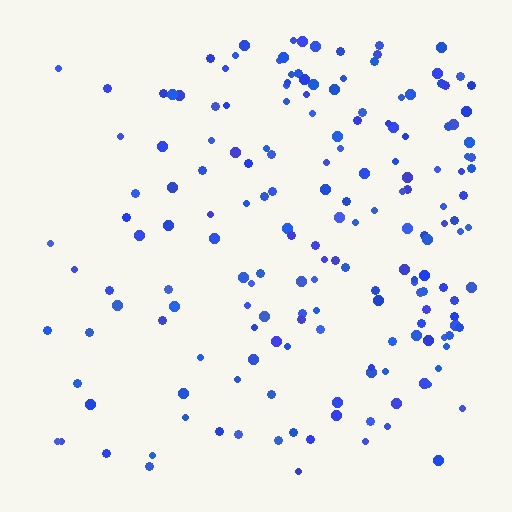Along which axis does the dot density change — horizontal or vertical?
Horizontal.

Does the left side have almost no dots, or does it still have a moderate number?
Still a moderate number, just noticeably fewer than the right.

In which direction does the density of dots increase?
From left to right, with the right side densest.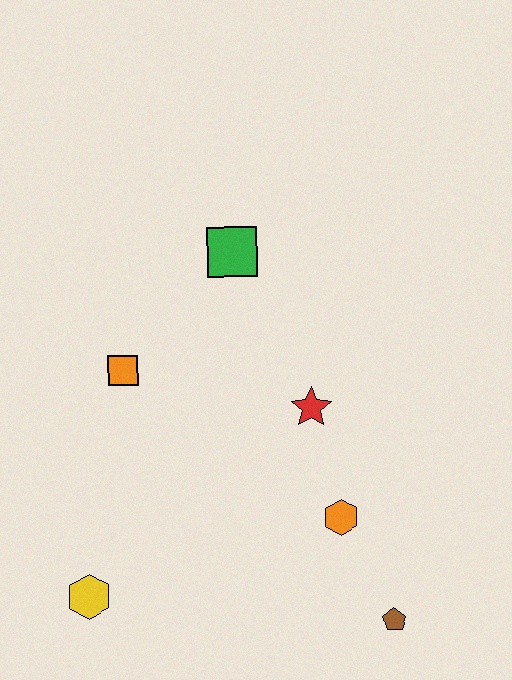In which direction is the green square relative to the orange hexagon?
The green square is above the orange hexagon.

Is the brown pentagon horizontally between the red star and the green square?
No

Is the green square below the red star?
No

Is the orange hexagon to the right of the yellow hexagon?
Yes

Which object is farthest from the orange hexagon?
The green square is farthest from the orange hexagon.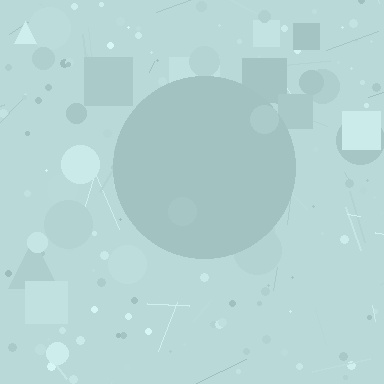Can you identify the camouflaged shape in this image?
The camouflaged shape is a circle.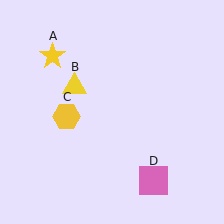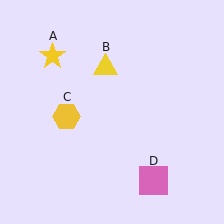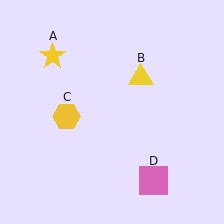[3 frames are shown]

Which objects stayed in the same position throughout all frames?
Yellow star (object A) and yellow hexagon (object C) and pink square (object D) remained stationary.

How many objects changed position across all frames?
1 object changed position: yellow triangle (object B).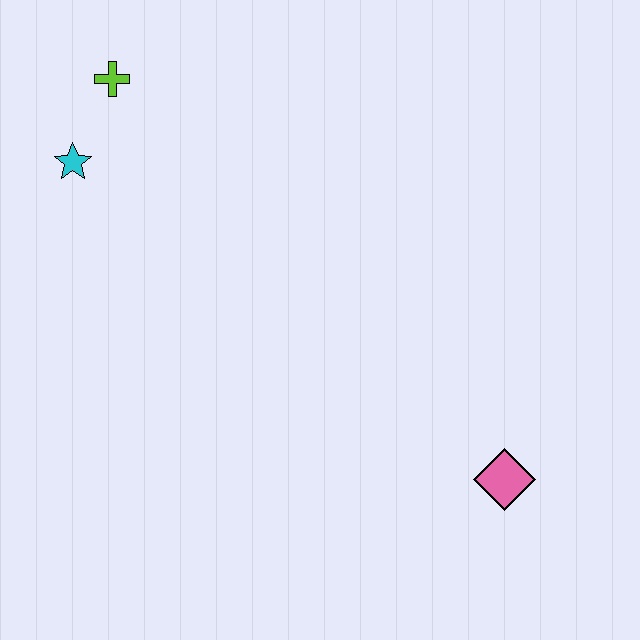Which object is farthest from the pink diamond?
The lime cross is farthest from the pink diamond.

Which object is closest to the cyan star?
The lime cross is closest to the cyan star.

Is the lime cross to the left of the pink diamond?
Yes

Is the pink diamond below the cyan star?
Yes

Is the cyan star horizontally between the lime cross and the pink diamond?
No